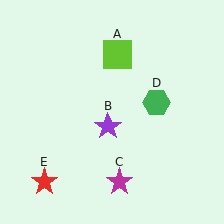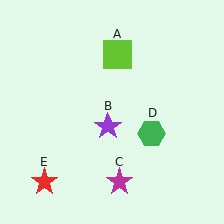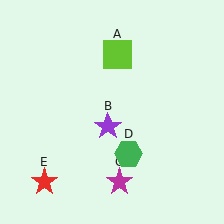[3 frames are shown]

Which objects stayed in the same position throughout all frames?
Lime square (object A) and purple star (object B) and magenta star (object C) and red star (object E) remained stationary.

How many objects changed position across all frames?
1 object changed position: green hexagon (object D).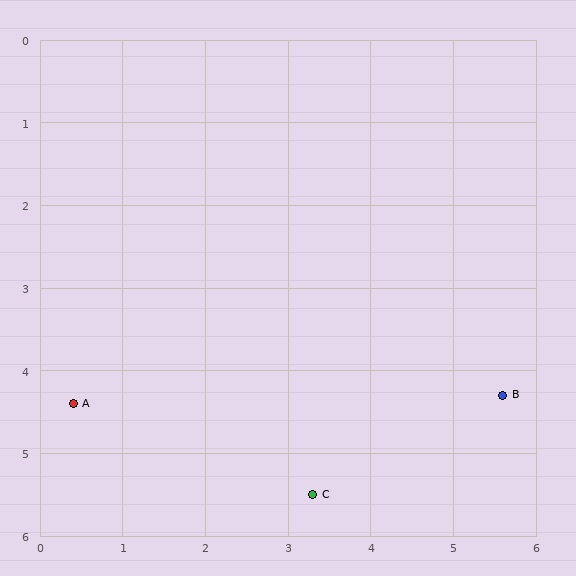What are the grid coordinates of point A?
Point A is at approximately (0.4, 4.4).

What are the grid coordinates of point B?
Point B is at approximately (5.6, 4.3).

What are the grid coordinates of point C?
Point C is at approximately (3.3, 5.5).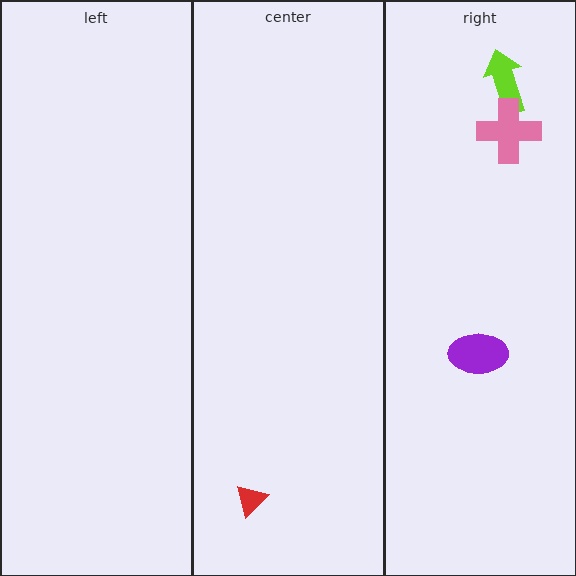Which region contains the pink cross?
The right region.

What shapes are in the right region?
The lime arrow, the pink cross, the purple ellipse.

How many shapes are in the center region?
1.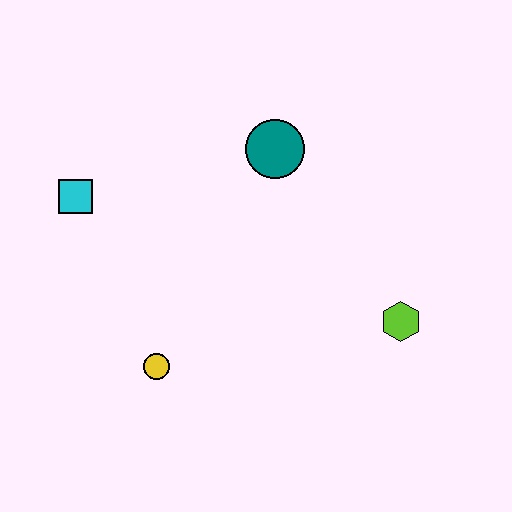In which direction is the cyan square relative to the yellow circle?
The cyan square is above the yellow circle.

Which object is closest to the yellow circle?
The cyan square is closest to the yellow circle.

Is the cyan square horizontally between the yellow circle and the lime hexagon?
No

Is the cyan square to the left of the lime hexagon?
Yes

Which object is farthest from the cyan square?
The lime hexagon is farthest from the cyan square.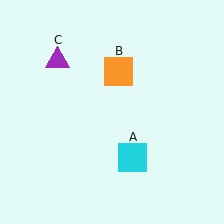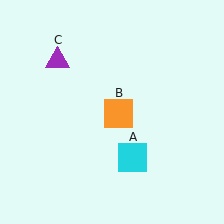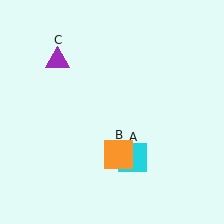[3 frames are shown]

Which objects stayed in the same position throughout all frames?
Cyan square (object A) and purple triangle (object C) remained stationary.